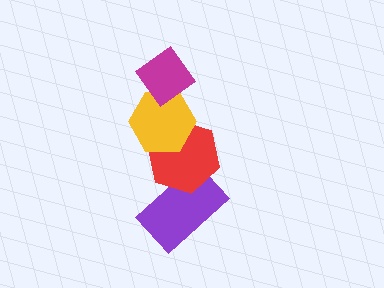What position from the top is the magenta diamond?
The magenta diamond is 1st from the top.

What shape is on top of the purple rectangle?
The red hexagon is on top of the purple rectangle.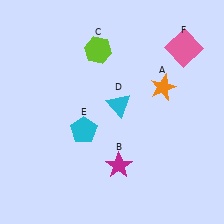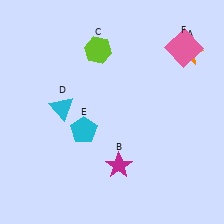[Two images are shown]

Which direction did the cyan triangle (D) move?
The cyan triangle (D) moved left.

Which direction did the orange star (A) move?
The orange star (A) moved up.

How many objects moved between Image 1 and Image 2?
2 objects moved between the two images.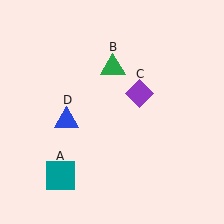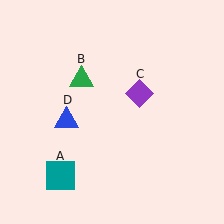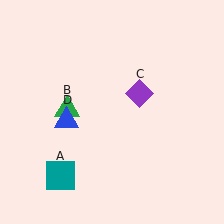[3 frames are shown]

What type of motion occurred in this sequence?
The green triangle (object B) rotated counterclockwise around the center of the scene.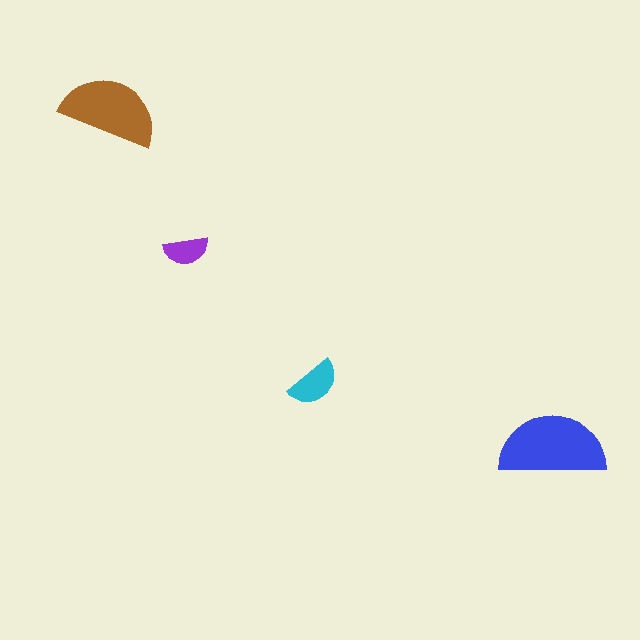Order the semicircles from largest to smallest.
the blue one, the brown one, the cyan one, the purple one.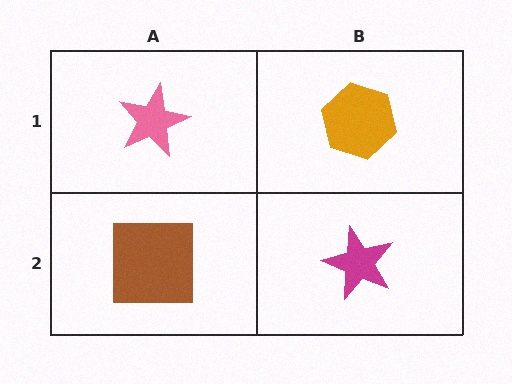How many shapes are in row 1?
2 shapes.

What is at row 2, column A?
A brown square.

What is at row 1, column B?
An orange hexagon.